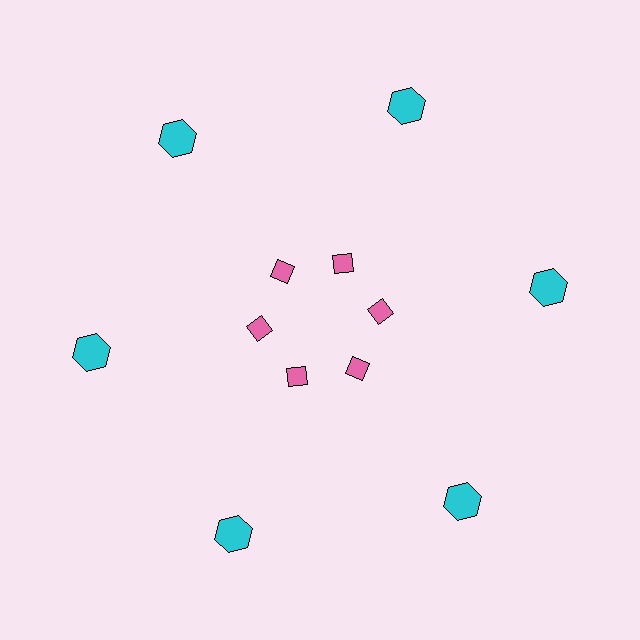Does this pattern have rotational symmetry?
Yes, this pattern has 6-fold rotational symmetry. It looks the same after rotating 60 degrees around the center.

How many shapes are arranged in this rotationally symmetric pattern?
There are 12 shapes, arranged in 6 groups of 2.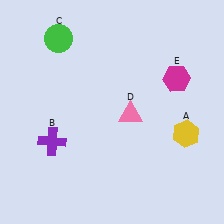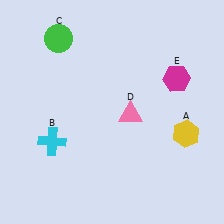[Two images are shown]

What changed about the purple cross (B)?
In Image 1, B is purple. In Image 2, it changed to cyan.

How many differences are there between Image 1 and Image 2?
There is 1 difference between the two images.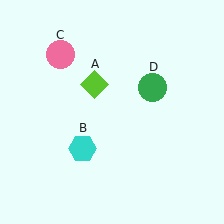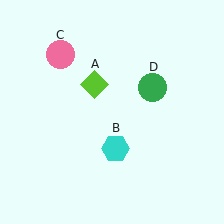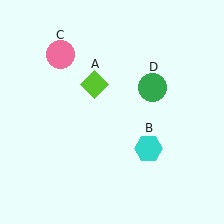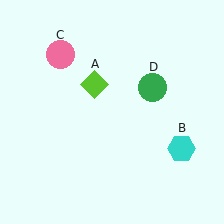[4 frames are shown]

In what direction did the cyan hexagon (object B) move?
The cyan hexagon (object B) moved right.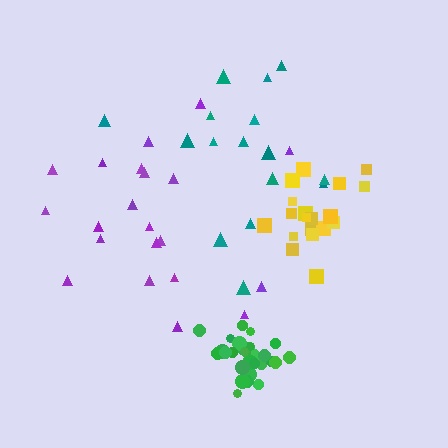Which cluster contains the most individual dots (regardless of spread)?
Green (31).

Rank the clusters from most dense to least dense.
green, yellow, purple, teal.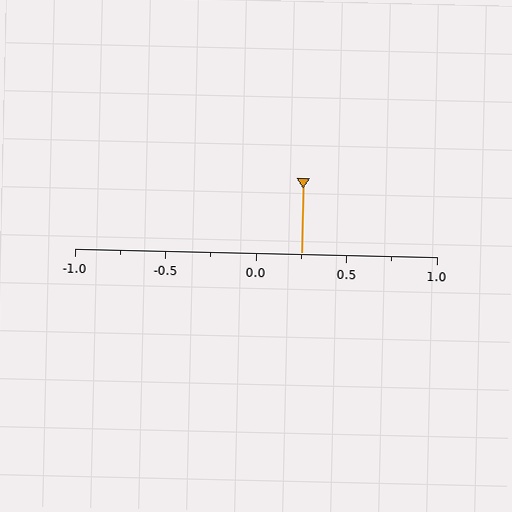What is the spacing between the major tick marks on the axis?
The major ticks are spaced 0.5 apart.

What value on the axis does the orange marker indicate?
The marker indicates approximately 0.25.